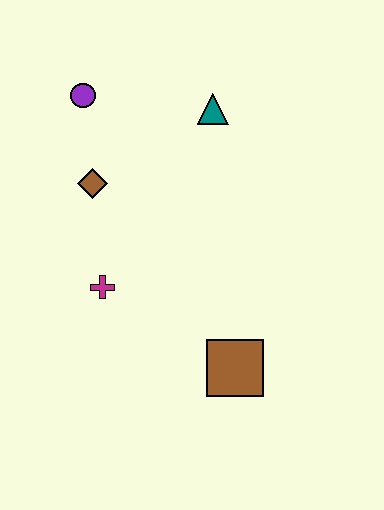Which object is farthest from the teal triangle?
The brown square is farthest from the teal triangle.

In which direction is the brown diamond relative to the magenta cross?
The brown diamond is above the magenta cross.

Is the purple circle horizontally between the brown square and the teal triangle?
No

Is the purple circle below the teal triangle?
No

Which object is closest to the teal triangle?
The purple circle is closest to the teal triangle.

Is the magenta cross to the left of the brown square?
Yes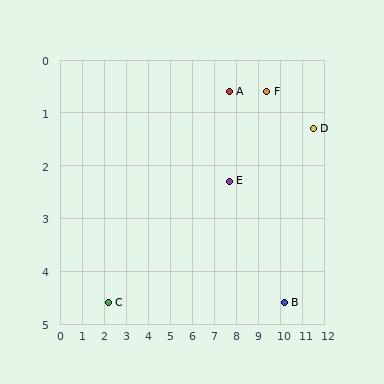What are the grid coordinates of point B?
Point B is at approximately (10.2, 4.6).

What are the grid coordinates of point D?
Point D is at approximately (11.5, 1.3).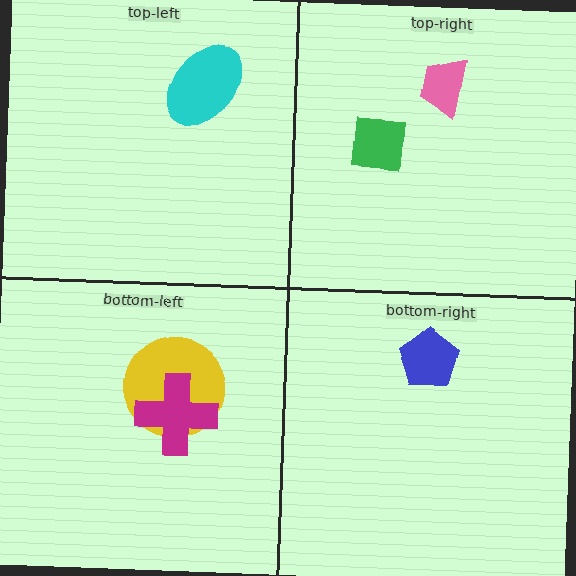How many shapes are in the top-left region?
1.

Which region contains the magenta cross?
The bottom-left region.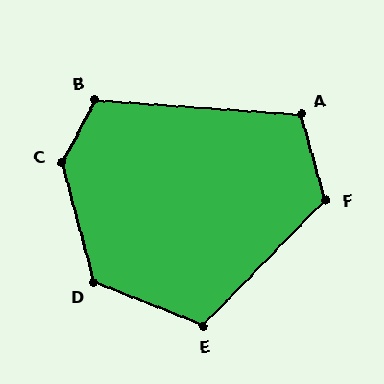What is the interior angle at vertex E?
Approximately 113 degrees (obtuse).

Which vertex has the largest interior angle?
C, at approximately 137 degrees.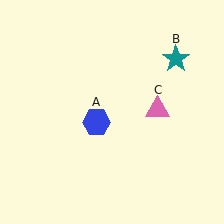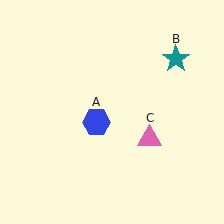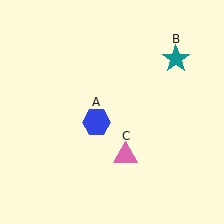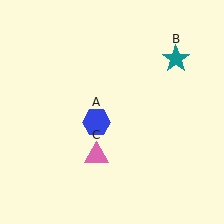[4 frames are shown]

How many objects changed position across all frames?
1 object changed position: pink triangle (object C).